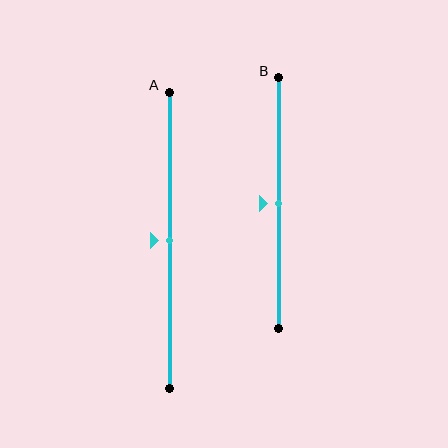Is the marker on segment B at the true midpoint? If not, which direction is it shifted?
Yes, the marker on segment B is at the true midpoint.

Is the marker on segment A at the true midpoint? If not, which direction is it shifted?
Yes, the marker on segment A is at the true midpoint.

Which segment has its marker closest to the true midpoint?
Segment A has its marker closest to the true midpoint.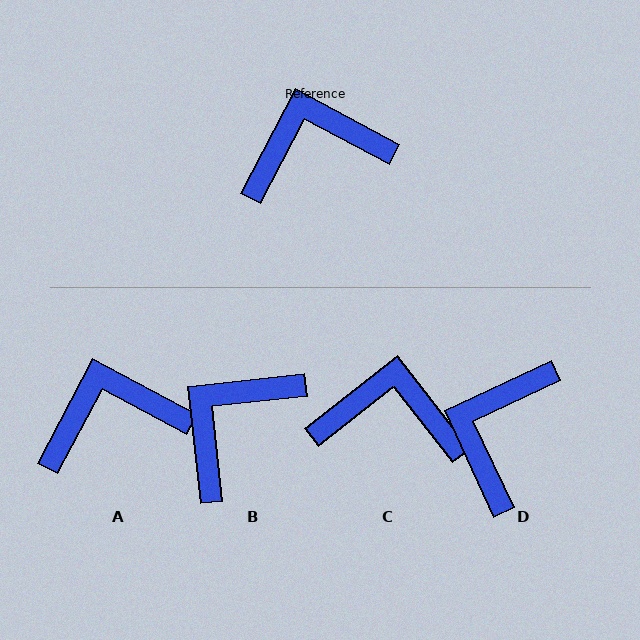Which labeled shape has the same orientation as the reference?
A.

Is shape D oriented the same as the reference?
No, it is off by about 53 degrees.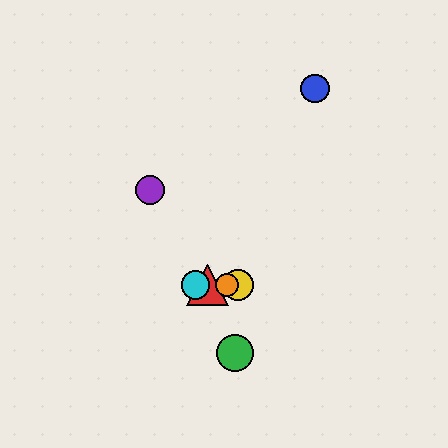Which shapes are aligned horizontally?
The red triangle, the yellow circle, the orange circle, the cyan circle are aligned horizontally.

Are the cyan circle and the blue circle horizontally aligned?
No, the cyan circle is at y≈285 and the blue circle is at y≈88.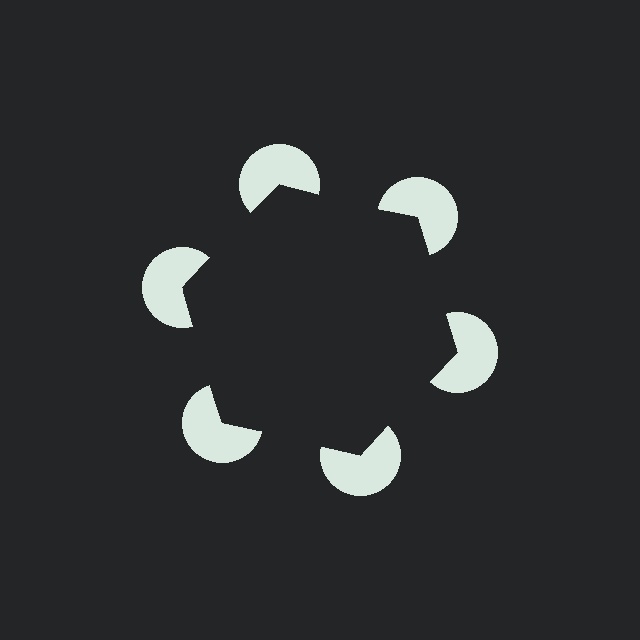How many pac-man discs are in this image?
There are 6 — one at each vertex of the illusory hexagon.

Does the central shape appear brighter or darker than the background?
It typically appears slightly darker than the background, even though no actual brightness change is drawn.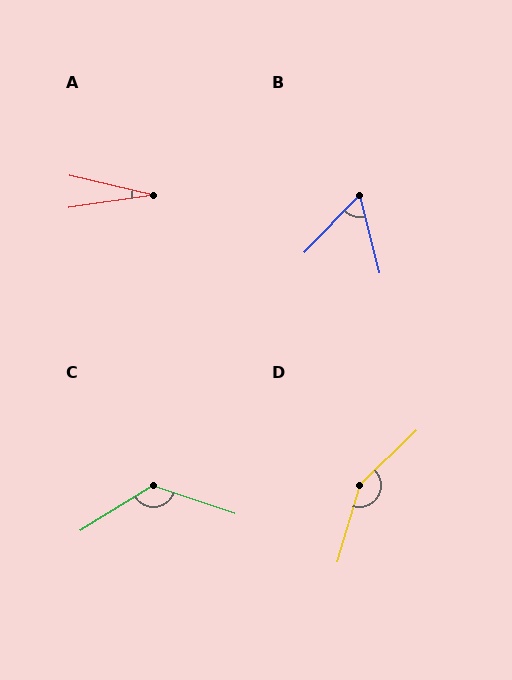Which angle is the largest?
D, at approximately 150 degrees.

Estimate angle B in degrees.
Approximately 58 degrees.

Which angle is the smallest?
A, at approximately 21 degrees.